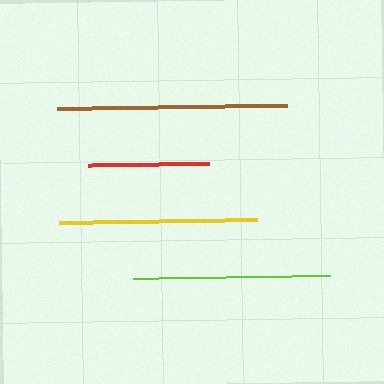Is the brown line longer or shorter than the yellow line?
The brown line is longer than the yellow line.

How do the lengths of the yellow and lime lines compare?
The yellow and lime lines are approximately the same length.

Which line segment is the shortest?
The red line is the shortest at approximately 121 pixels.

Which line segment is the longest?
The brown line is the longest at approximately 229 pixels.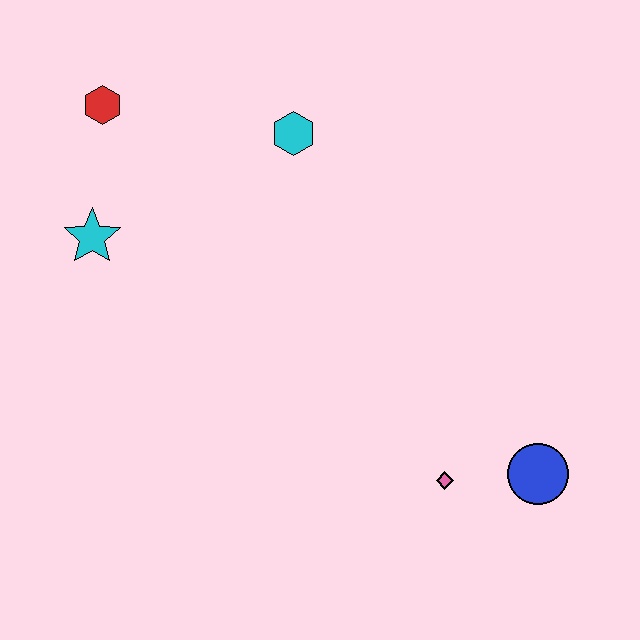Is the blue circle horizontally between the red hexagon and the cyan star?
No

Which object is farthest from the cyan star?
The blue circle is farthest from the cyan star.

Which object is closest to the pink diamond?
The blue circle is closest to the pink diamond.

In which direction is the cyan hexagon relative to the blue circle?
The cyan hexagon is above the blue circle.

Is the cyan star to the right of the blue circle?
No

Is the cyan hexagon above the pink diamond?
Yes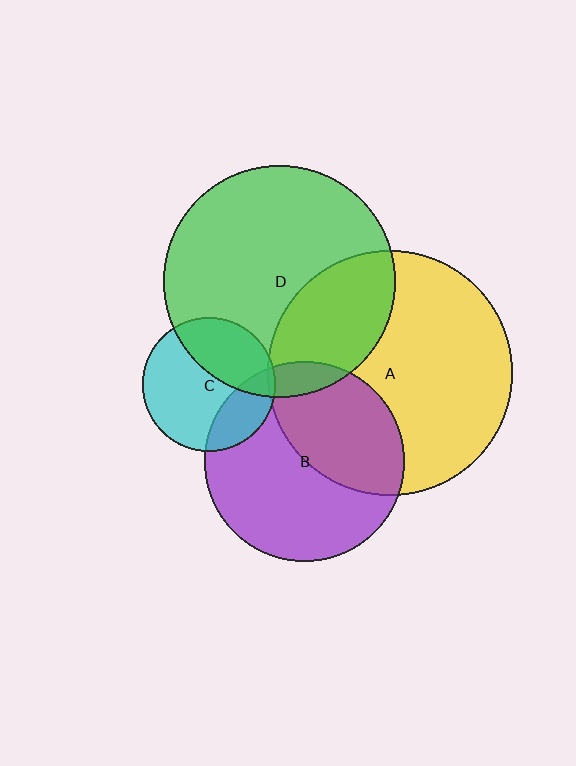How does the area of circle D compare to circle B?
Approximately 1.4 times.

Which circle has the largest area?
Circle A (yellow).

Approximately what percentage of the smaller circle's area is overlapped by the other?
Approximately 25%.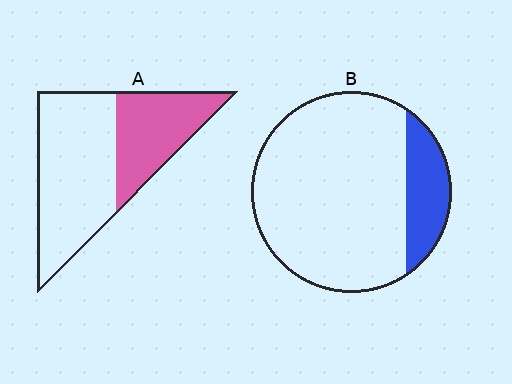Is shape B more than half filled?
No.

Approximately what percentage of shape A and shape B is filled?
A is approximately 35% and B is approximately 15%.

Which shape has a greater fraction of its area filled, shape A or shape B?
Shape A.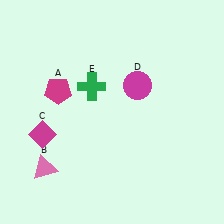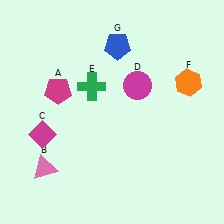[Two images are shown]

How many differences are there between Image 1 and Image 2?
There are 2 differences between the two images.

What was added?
An orange hexagon (F), a blue pentagon (G) were added in Image 2.